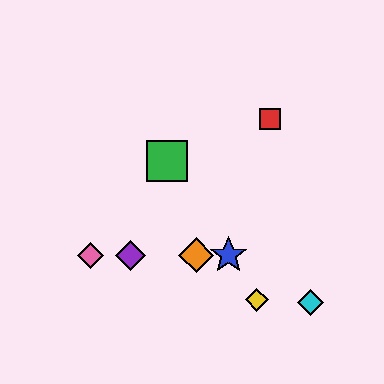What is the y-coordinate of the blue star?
The blue star is at y≈255.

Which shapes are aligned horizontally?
The blue star, the purple diamond, the orange diamond, the pink diamond are aligned horizontally.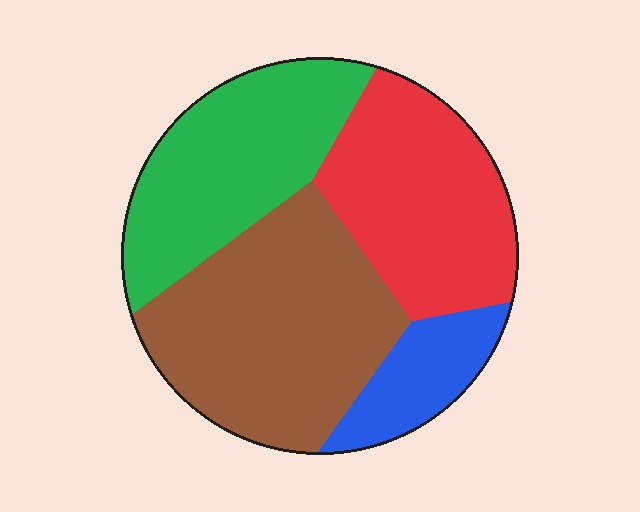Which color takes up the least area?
Blue, at roughly 10%.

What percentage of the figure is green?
Green takes up about one quarter (1/4) of the figure.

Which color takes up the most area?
Brown, at roughly 35%.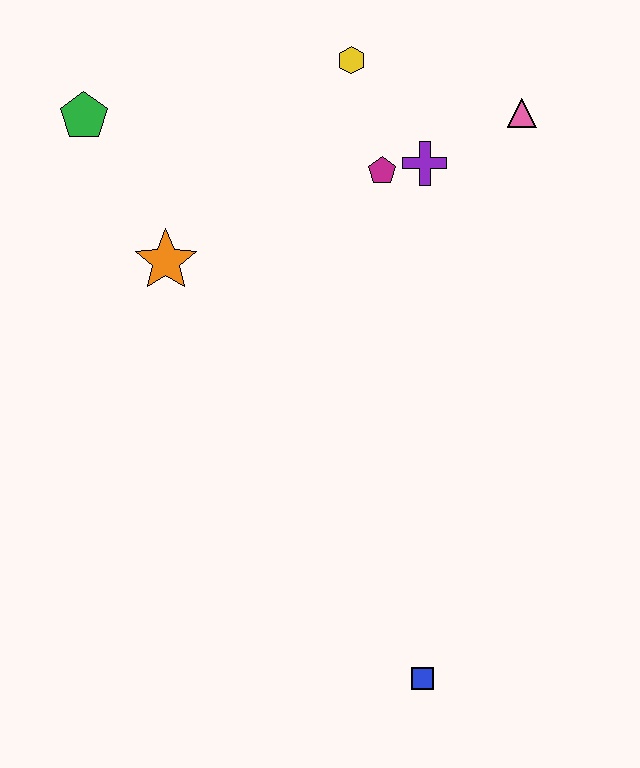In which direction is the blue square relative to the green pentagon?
The blue square is below the green pentagon.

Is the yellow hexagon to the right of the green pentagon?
Yes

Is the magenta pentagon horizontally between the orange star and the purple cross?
Yes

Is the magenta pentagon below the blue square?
No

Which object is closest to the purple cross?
The magenta pentagon is closest to the purple cross.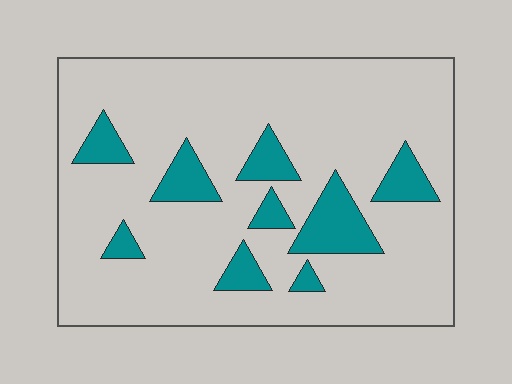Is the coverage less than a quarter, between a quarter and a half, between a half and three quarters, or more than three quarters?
Less than a quarter.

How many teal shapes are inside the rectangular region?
9.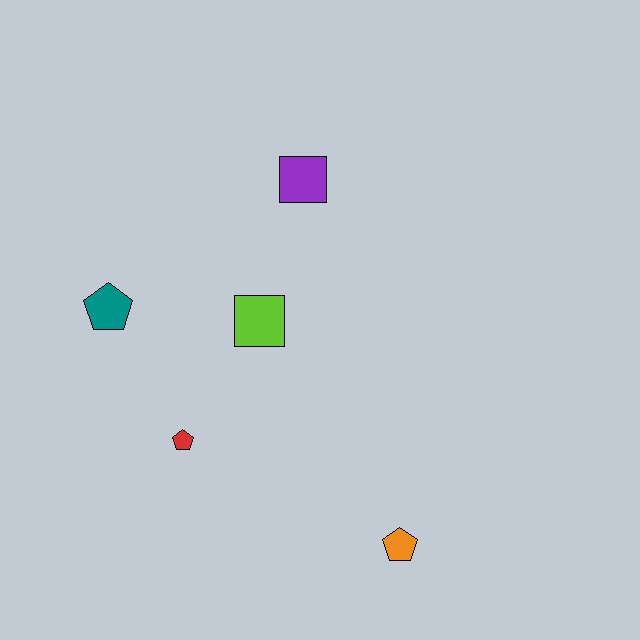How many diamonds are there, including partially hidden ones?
There are no diamonds.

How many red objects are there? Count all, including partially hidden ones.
There is 1 red object.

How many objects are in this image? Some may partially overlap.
There are 5 objects.